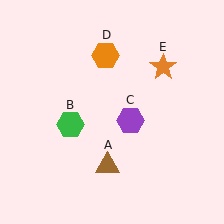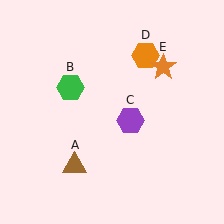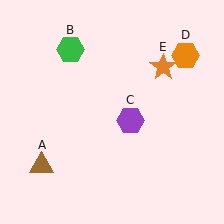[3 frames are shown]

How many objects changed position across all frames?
3 objects changed position: brown triangle (object A), green hexagon (object B), orange hexagon (object D).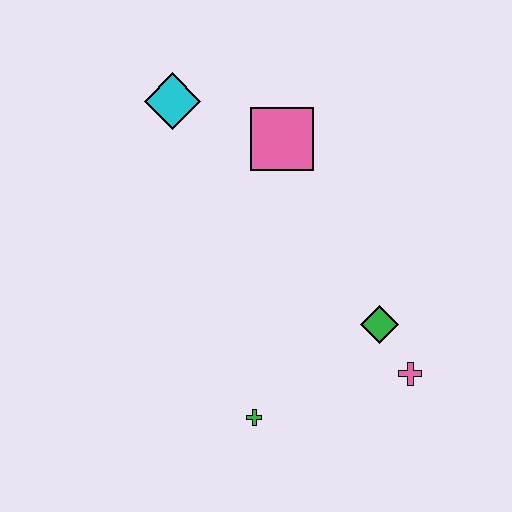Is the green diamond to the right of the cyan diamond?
Yes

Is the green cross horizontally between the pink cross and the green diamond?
No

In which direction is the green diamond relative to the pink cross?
The green diamond is above the pink cross.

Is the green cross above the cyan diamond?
No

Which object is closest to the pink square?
The cyan diamond is closest to the pink square.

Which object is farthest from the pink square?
The green cross is farthest from the pink square.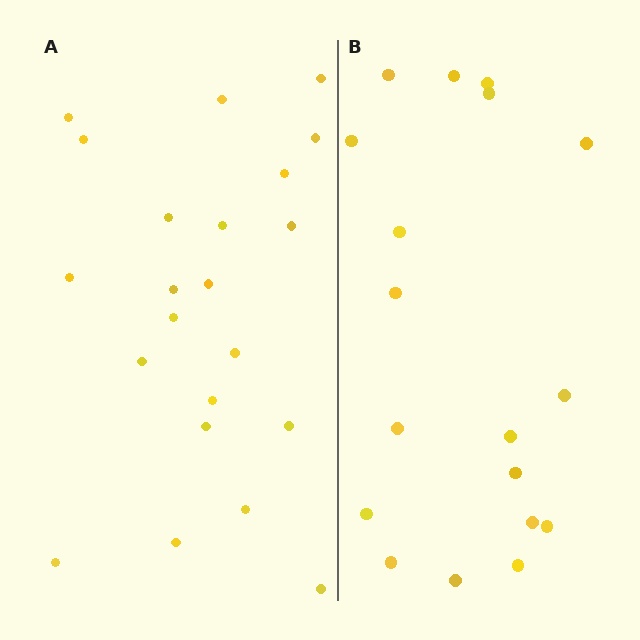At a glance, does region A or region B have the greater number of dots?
Region A (the left region) has more dots.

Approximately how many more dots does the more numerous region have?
Region A has about 4 more dots than region B.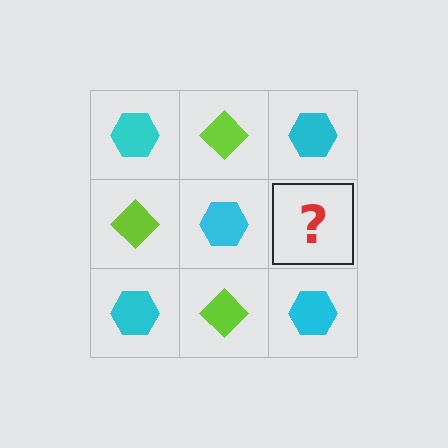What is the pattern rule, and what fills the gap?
The rule is that it alternates cyan hexagon and lime diamond in a checkerboard pattern. The gap should be filled with a lime diamond.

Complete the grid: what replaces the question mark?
The question mark should be replaced with a lime diamond.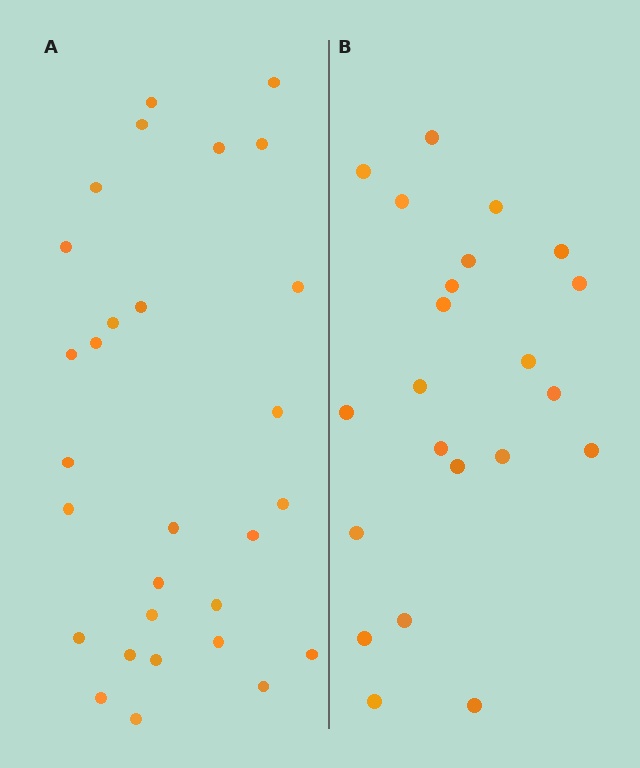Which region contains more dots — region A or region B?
Region A (the left region) has more dots.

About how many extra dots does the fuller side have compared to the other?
Region A has roughly 8 or so more dots than region B.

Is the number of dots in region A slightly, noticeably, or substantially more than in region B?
Region A has noticeably more, but not dramatically so. The ratio is roughly 1.3 to 1.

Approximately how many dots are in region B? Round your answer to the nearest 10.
About 20 dots. (The exact count is 22, which rounds to 20.)